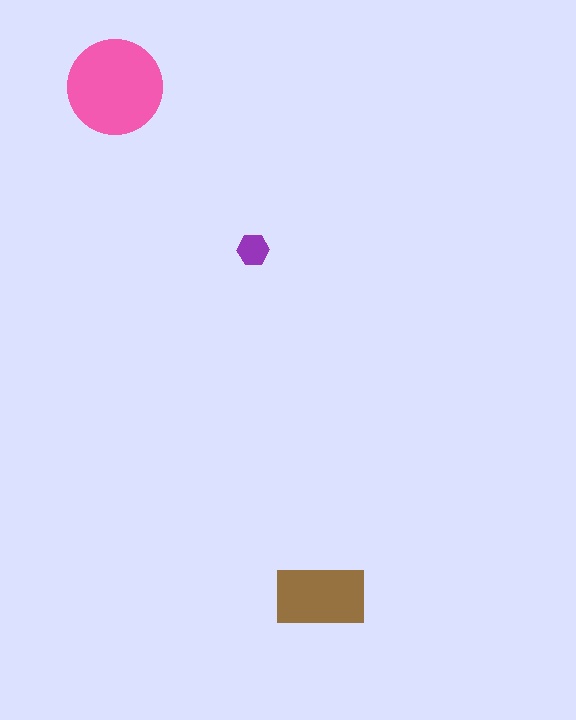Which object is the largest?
The pink circle.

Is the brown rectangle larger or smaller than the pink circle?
Smaller.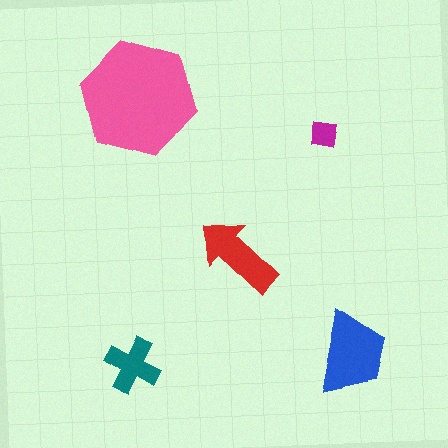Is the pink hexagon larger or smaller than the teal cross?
Larger.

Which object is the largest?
The pink hexagon.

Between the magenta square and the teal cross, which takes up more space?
The teal cross.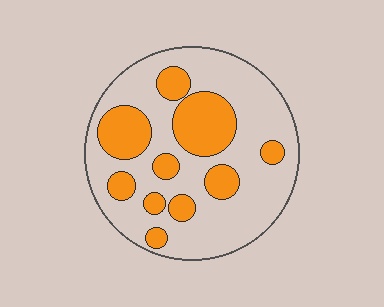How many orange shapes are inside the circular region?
10.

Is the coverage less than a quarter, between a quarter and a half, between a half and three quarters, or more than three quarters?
Between a quarter and a half.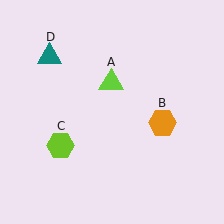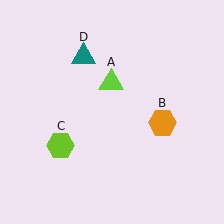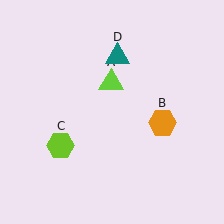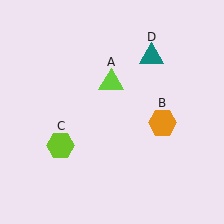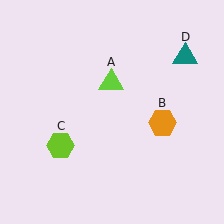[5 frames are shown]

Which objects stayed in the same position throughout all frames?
Lime triangle (object A) and orange hexagon (object B) and lime hexagon (object C) remained stationary.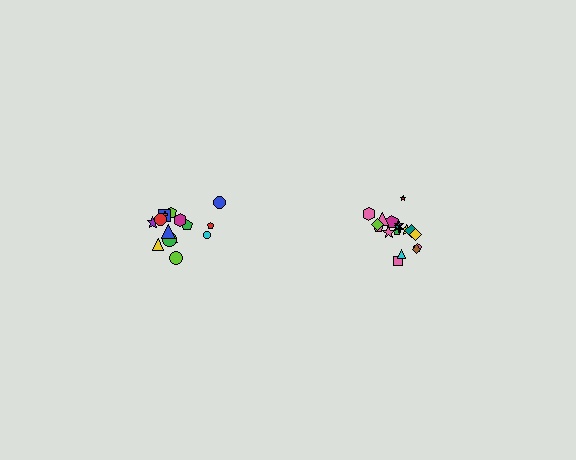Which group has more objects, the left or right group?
The right group.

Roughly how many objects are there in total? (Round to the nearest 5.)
Roughly 35 objects in total.